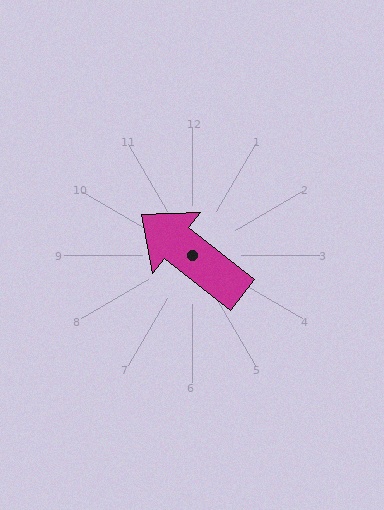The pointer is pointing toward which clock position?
Roughly 10 o'clock.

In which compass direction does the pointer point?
Northwest.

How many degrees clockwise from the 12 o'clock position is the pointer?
Approximately 308 degrees.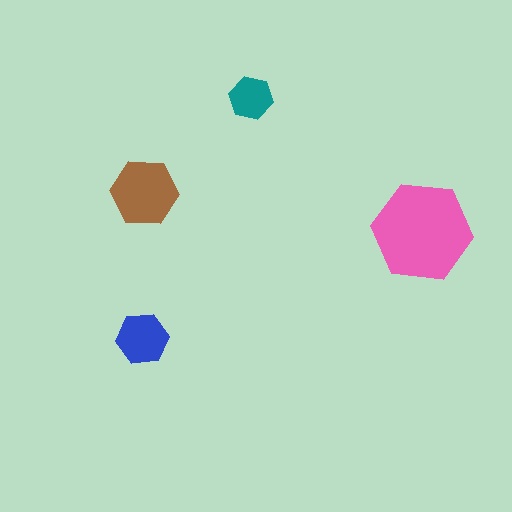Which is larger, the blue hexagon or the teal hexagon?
The blue one.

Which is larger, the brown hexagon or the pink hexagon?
The pink one.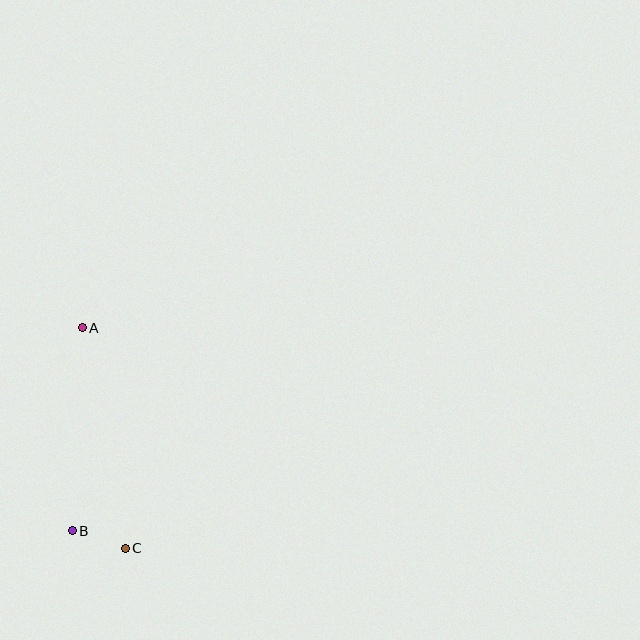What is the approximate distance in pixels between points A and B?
The distance between A and B is approximately 203 pixels.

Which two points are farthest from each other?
Points A and C are farthest from each other.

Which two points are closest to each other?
Points B and C are closest to each other.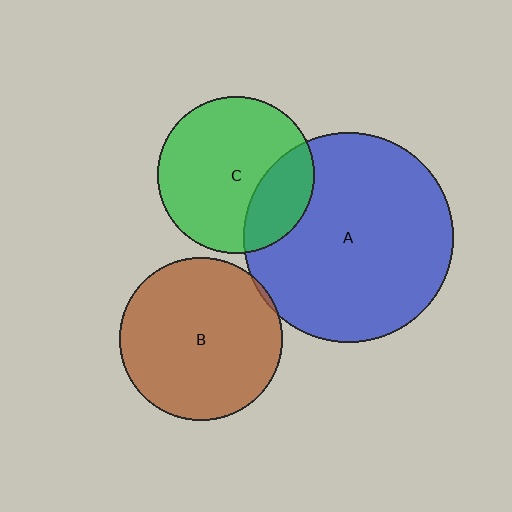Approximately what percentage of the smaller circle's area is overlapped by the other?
Approximately 5%.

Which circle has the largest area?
Circle A (blue).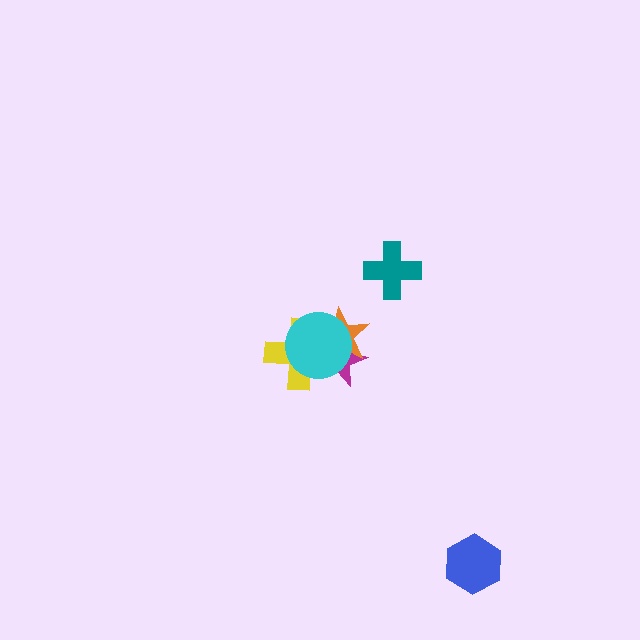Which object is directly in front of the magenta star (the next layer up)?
The yellow cross is directly in front of the magenta star.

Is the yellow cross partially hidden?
Yes, it is partially covered by another shape.